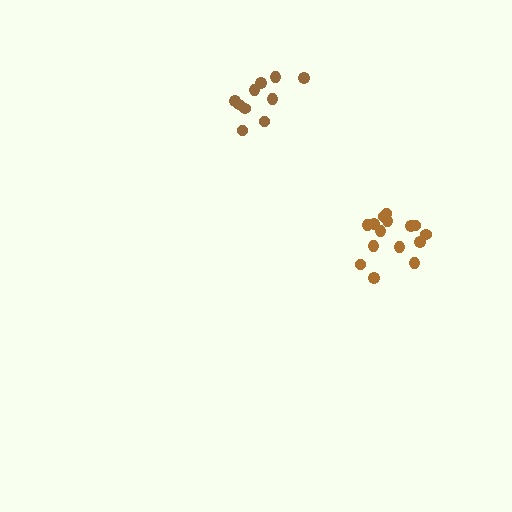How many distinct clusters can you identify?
There are 2 distinct clusters.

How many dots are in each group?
Group 1: 15 dots, Group 2: 10 dots (25 total).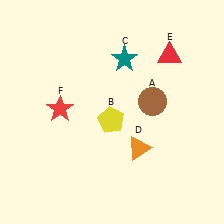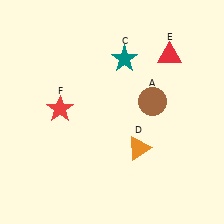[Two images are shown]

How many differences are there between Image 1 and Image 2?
There is 1 difference between the two images.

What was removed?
The yellow pentagon (B) was removed in Image 2.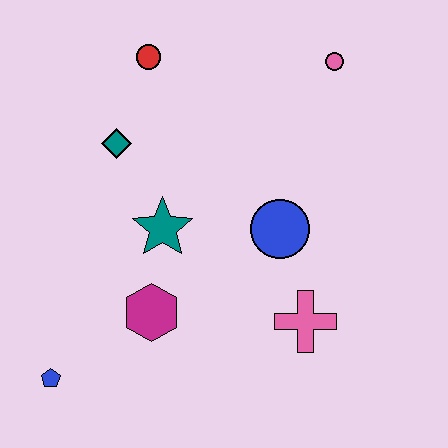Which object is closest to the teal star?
The magenta hexagon is closest to the teal star.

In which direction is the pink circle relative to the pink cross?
The pink circle is above the pink cross.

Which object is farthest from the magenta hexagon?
The pink circle is farthest from the magenta hexagon.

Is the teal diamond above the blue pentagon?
Yes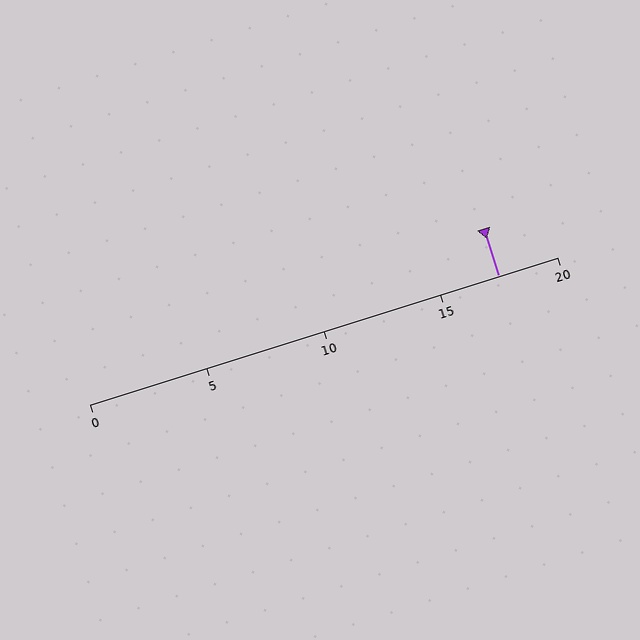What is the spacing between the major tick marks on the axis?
The major ticks are spaced 5 apart.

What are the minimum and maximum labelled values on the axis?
The axis runs from 0 to 20.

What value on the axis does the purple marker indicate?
The marker indicates approximately 17.5.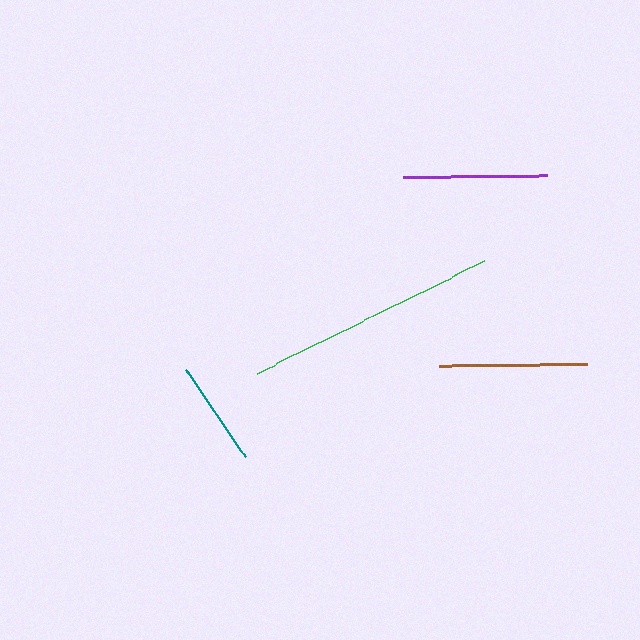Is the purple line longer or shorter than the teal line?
The purple line is longer than the teal line.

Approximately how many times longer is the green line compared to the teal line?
The green line is approximately 2.4 times the length of the teal line.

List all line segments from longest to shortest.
From longest to shortest: green, brown, purple, teal.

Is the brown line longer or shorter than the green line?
The green line is longer than the brown line.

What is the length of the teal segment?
The teal segment is approximately 106 pixels long.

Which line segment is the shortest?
The teal line is the shortest at approximately 106 pixels.